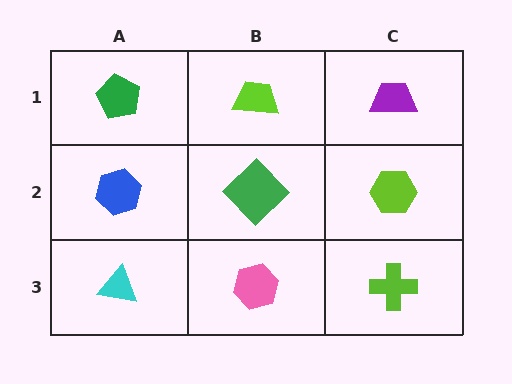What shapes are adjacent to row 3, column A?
A blue hexagon (row 2, column A), a pink hexagon (row 3, column B).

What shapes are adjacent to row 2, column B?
A lime trapezoid (row 1, column B), a pink hexagon (row 3, column B), a blue hexagon (row 2, column A), a lime hexagon (row 2, column C).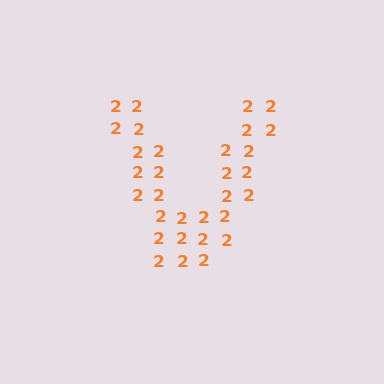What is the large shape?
The large shape is the letter V.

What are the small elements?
The small elements are digit 2's.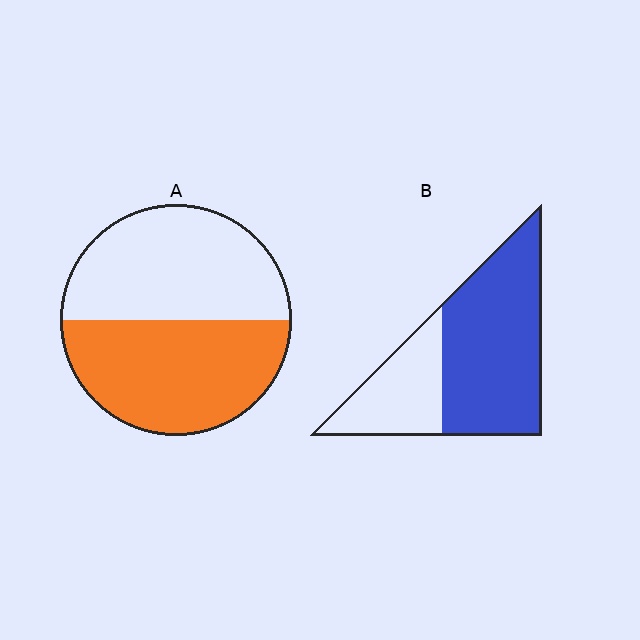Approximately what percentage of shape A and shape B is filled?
A is approximately 50% and B is approximately 70%.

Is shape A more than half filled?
Roughly half.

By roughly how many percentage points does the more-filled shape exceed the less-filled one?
By roughly 20 percentage points (B over A).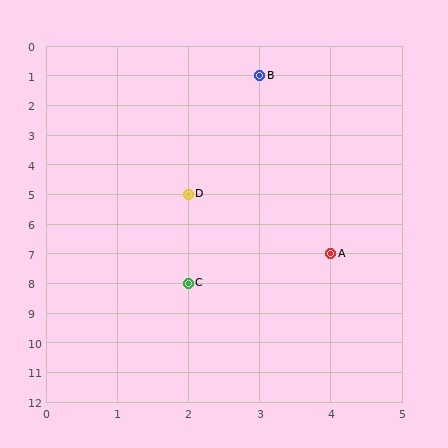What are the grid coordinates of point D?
Point D is at grid coordinates (2, 5).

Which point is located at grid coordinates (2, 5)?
Point D is at (2, 5).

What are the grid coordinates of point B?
Point B is at grid coordinates (3, 1).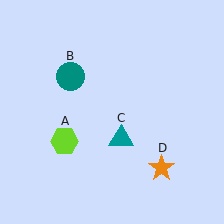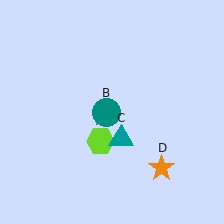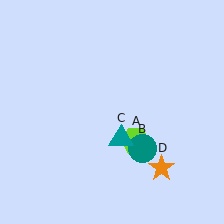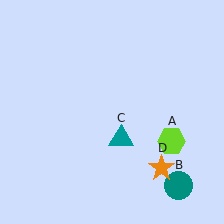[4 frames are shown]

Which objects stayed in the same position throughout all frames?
Teal triangle (object C) and orange star (object D) remained stationary.